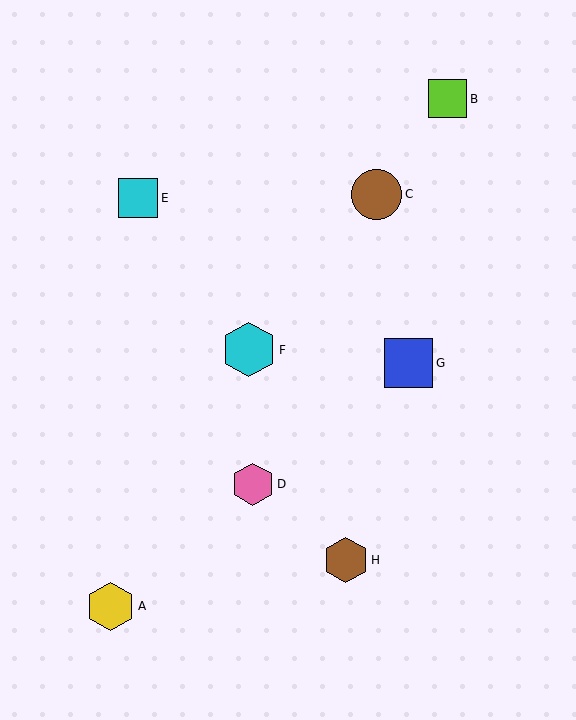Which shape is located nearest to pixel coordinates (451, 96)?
The lime square (labeled B) at (448, 99) is nearest to that location.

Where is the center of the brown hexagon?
The center of the brown hexagon is at (346, 560).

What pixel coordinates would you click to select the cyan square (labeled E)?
Click at (138, 198) to select the cyan square E.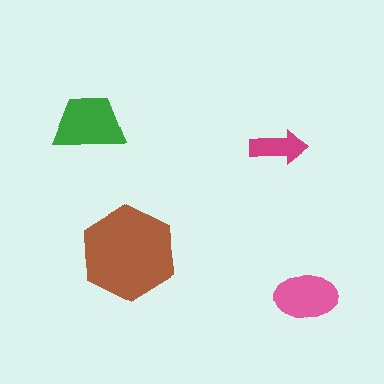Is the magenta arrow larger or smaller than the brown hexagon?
Smaller.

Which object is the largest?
The brown hexagon.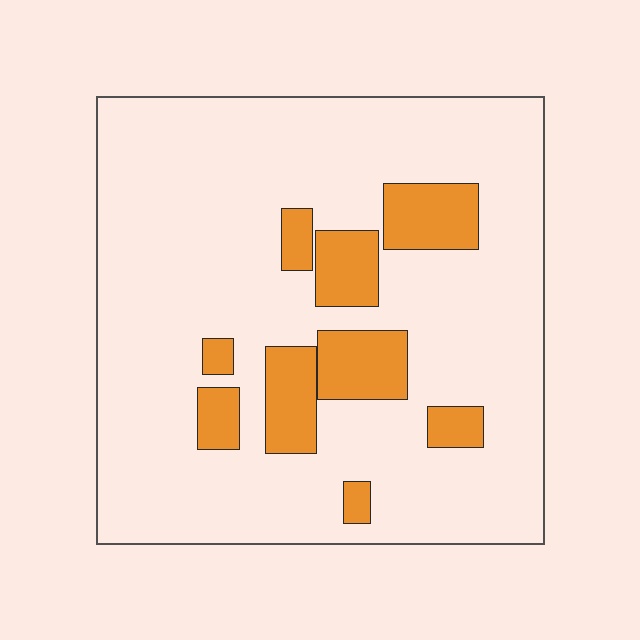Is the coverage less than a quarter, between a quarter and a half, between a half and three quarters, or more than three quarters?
Less than a quarter.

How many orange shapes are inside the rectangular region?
9.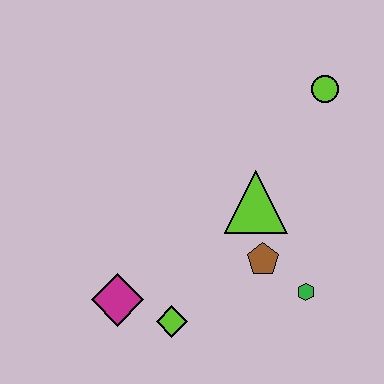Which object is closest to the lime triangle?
The brown pentagon is closest to the lime triangle.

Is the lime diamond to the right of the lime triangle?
No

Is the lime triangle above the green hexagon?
Yes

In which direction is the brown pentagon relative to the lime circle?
The brown pentagon is below the lime circle.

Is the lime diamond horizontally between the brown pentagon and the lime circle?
No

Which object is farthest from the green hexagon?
The lime circle is farthest from the green hexagon.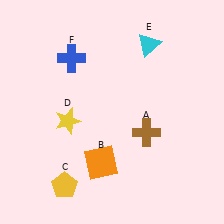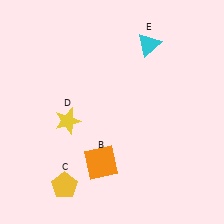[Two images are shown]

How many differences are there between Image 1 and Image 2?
There are 2 differences between the two images.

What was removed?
The blue cross (F), the brown cross (A) were removed in Image 2.